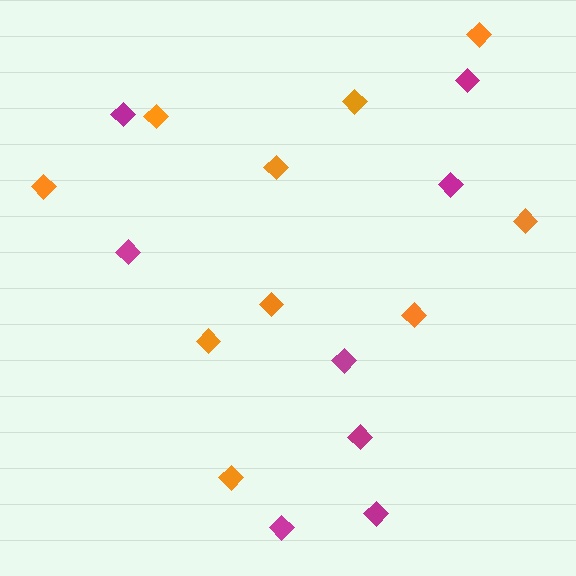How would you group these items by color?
There are 2 groups: one group of magenta diamonds (8) and one group of orange diamonds (10).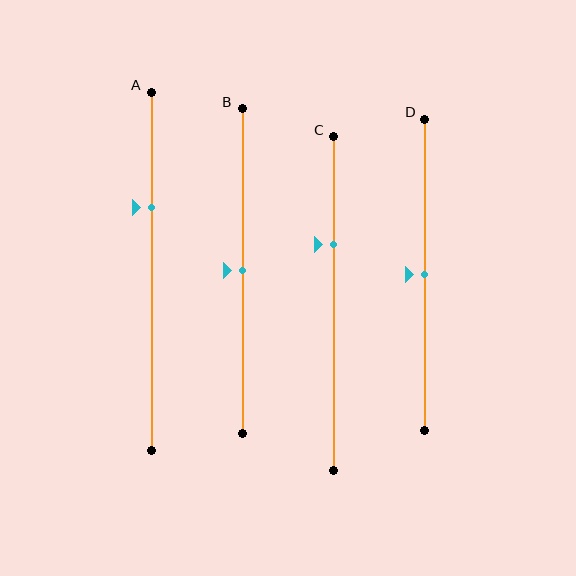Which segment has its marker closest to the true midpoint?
Segment B has its marker closest to the true midpoint.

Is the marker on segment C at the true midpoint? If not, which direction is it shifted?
No, the marker on segment C is shifted upward by about 18% of the segment length.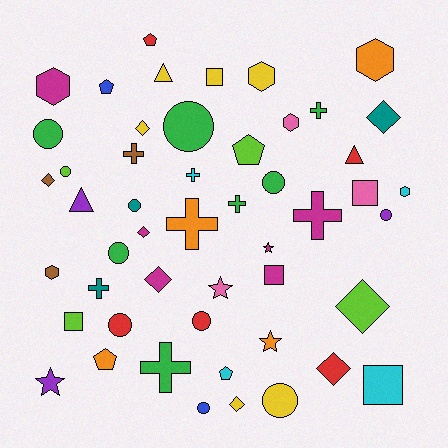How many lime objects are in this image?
There are 4 lime objects.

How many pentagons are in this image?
There are 5 pentagons.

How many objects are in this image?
There are 50 objects.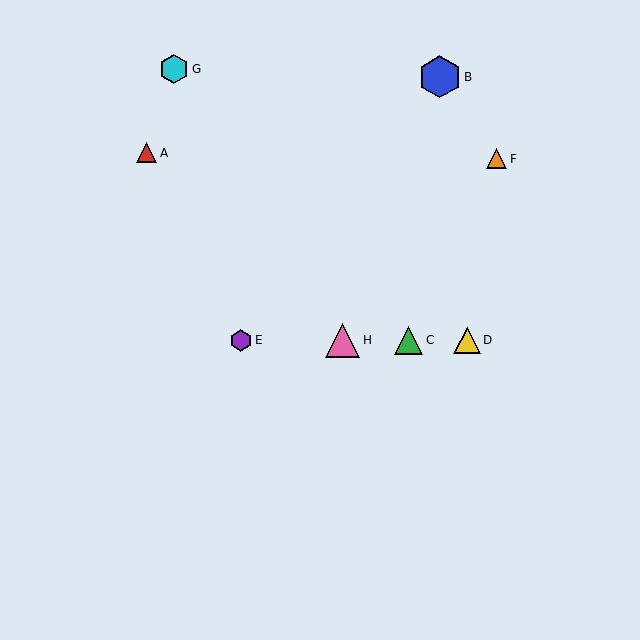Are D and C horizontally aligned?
Yes, both are at y≈340.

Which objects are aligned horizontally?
Objects C, D, E, H are aligned horizontally.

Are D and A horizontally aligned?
No, D is at y≈340 and A is at y≈153.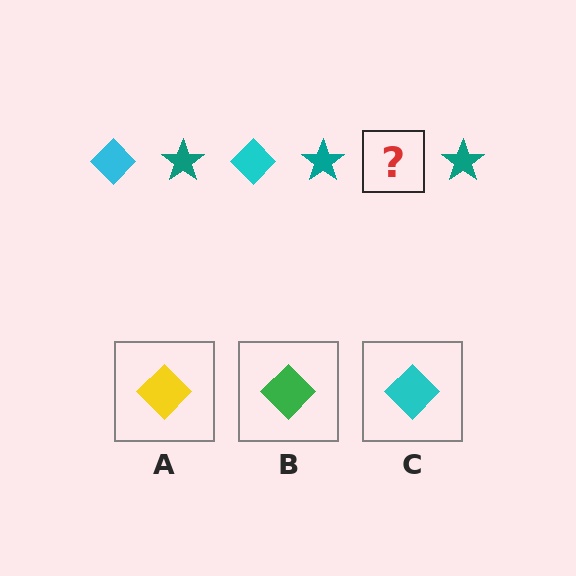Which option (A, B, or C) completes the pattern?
C.